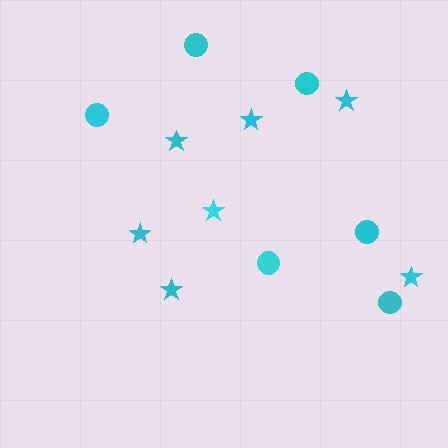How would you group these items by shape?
There are 2 groups: one group of circles (6) and one group of stars (7).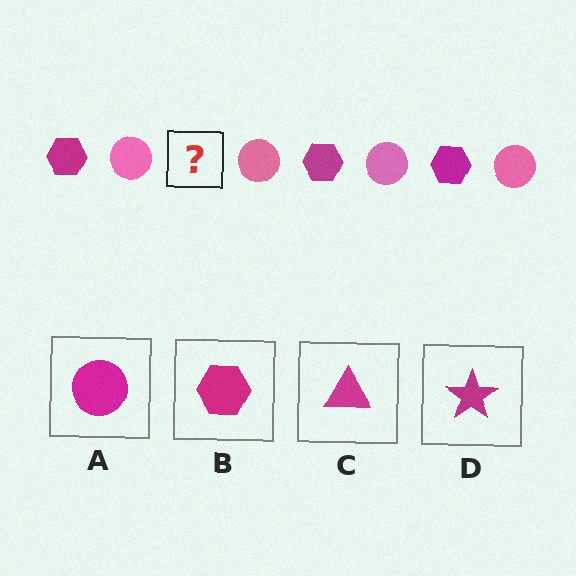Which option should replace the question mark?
Option B.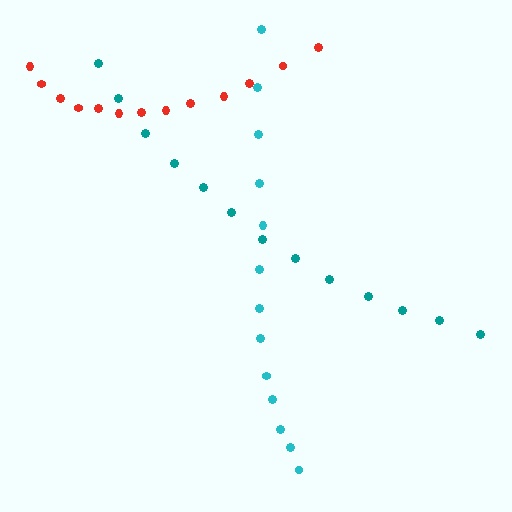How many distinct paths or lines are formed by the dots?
There are 3 distinct paths.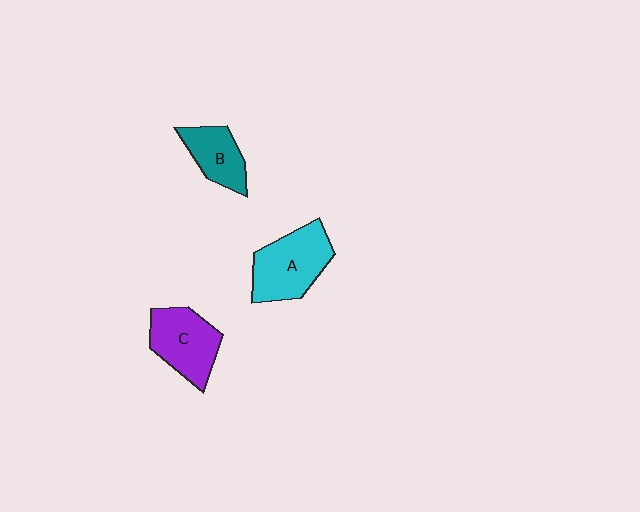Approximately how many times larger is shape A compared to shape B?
Approximately 1.6 times.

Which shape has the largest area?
Shape A (cyan).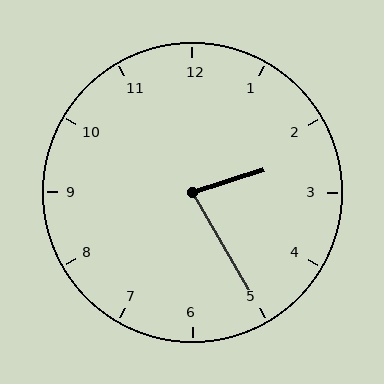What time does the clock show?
2:25.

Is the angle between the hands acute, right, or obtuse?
It is acute.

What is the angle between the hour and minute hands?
Approximately 78 degrees.